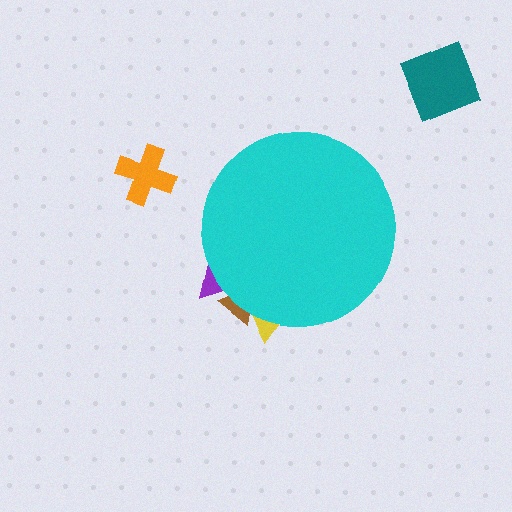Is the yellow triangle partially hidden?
Yes, the yellow triangle is partially hidden behind the cyan circle.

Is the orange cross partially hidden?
No, the orange cross is fully visible.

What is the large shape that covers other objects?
A cyan circle.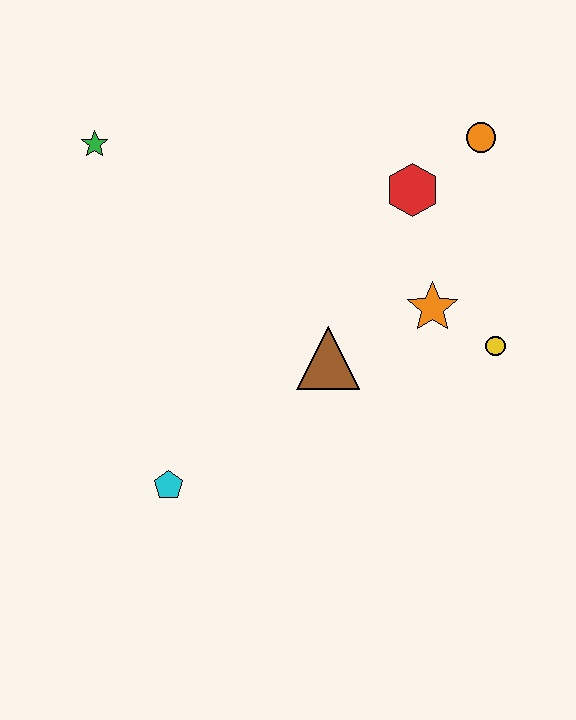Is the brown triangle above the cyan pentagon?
Yes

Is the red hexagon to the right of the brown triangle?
Yes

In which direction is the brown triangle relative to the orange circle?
The brown triangle is below the orange circle.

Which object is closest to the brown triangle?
The orange star is closest to the brown triangle.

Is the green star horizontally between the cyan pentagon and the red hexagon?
No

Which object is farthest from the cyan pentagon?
The orange circle is farthest from the cyan pentagon.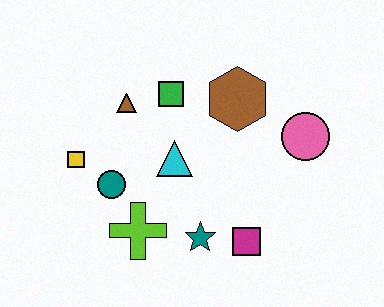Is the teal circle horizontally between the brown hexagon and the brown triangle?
No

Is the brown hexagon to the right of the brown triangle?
Yes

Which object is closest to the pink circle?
The brown hexagon is closest to the pink circle.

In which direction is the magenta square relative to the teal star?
The magenta square is to the right of the teal star.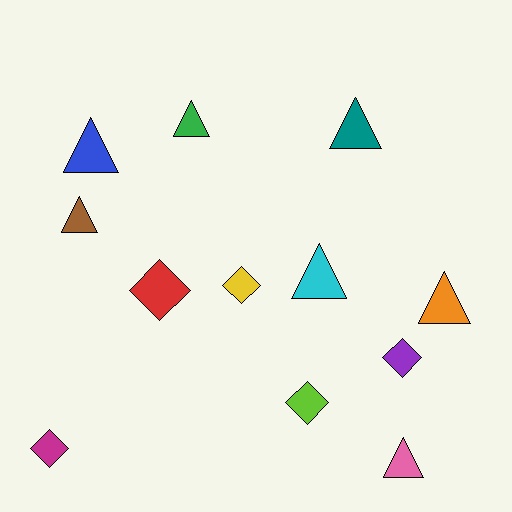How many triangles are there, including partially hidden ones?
There are 7 triangles.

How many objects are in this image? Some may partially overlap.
There are 12 objects.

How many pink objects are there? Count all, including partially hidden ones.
There is 1 pink object.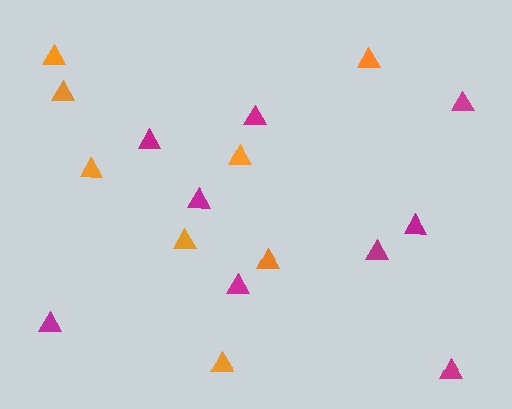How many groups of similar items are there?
There are 2 groups: one group of magenta triangles (9) and one group of orange triangles (8).